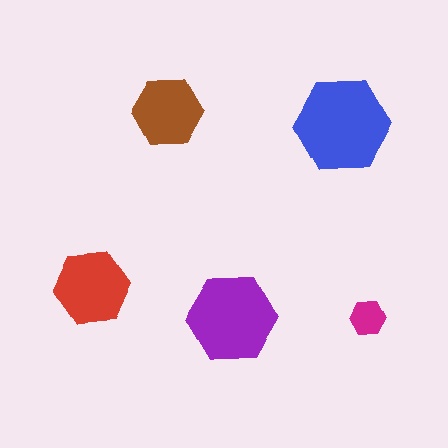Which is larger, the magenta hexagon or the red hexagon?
The red one.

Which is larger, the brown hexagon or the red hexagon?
The red one.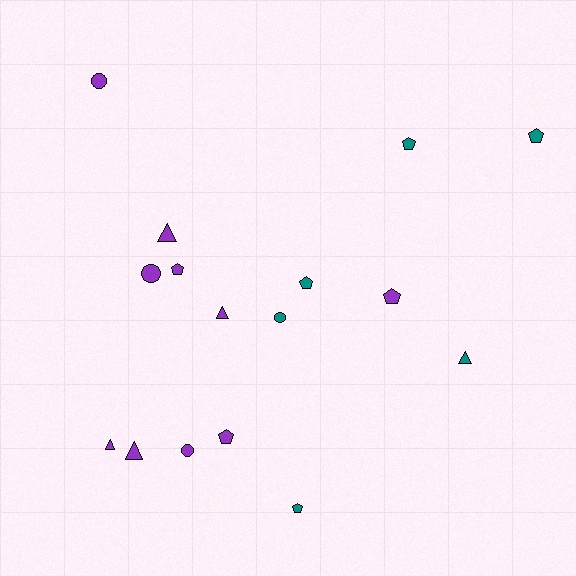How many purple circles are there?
There are 3 purple circles.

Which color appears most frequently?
Purple, with 10 objects.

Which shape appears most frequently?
Pentagon, with 7 objects.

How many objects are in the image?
There are 16 objects.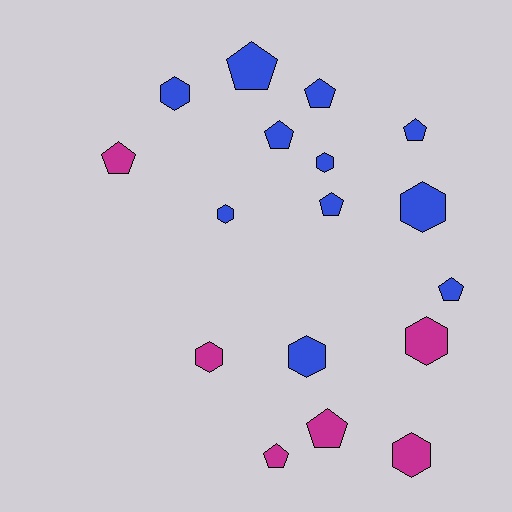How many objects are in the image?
There are 17 objects.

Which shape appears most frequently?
Pentagon, with 9 objects.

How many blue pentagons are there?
There are 6 blue pentagons.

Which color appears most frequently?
Blue, with 11 objects.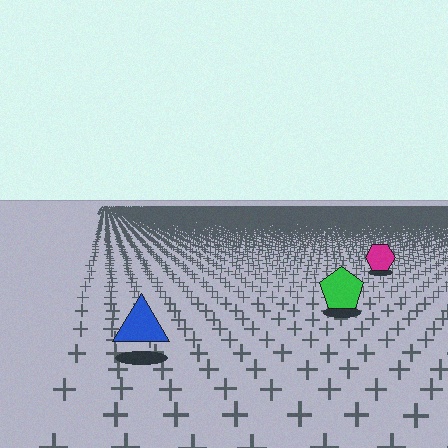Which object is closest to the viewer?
The blue triangle is closest. The texture marks near it are larger and more spread out.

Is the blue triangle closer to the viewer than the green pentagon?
Yes. The blue triangle is closer — you can tell from the texture gradient: the ground texture is coarser near it.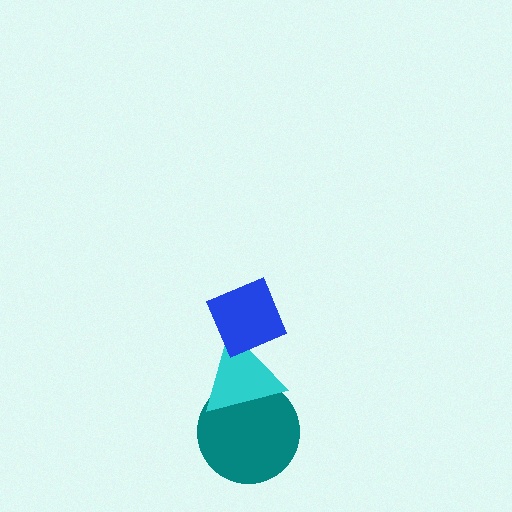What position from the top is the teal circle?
The teal circle is 3rd from the top.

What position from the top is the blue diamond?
The blue diamond is 1st from the top.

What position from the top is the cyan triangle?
The cyan triangle is 2nd from the top.